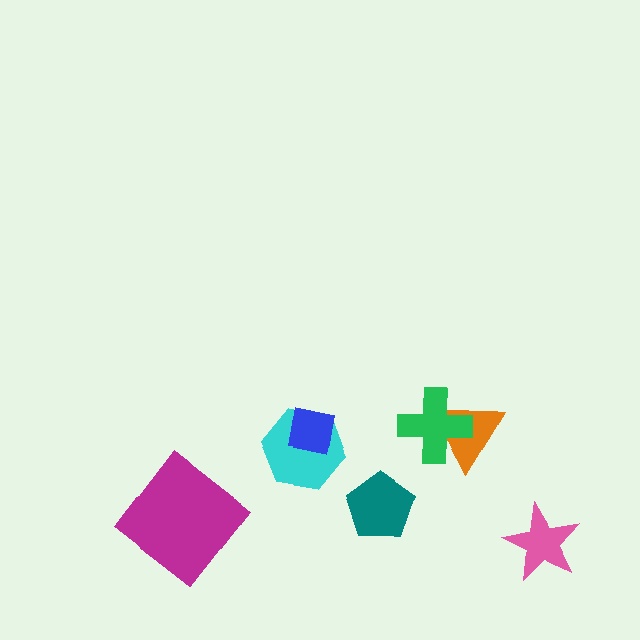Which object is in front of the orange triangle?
The green cross is in front of the orange triangle.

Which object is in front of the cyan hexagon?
The blue square is in front of the cyan hexagon.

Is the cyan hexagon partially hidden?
Yes, it is partially covered by another shape.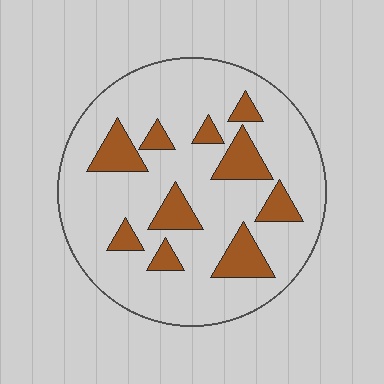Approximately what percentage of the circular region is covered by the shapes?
Approximately 20%.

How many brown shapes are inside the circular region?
10.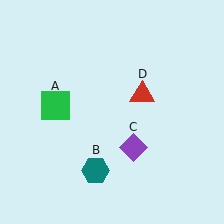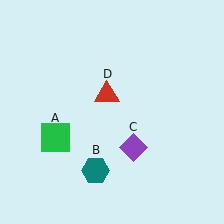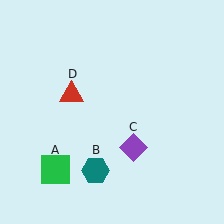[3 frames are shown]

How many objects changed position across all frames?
2 objects changed position: green square (object A), red triangle (object D).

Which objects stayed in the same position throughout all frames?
Teal hexagon (object B) and purple diamond (object C) remained stationary.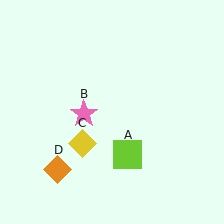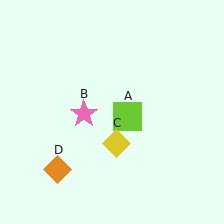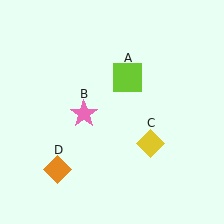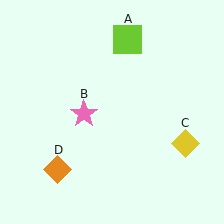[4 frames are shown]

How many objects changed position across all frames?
2 objects changed position: lime square (object A), yellow diamond (object C).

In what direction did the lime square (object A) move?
The lime square (object A) moved up.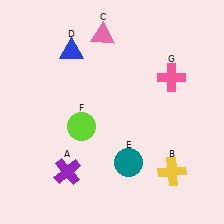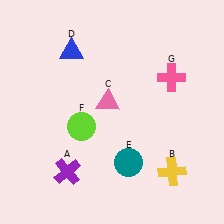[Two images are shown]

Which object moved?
The pink triangle (C) moved down.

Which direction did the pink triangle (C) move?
The pink triangle (C) moved down.